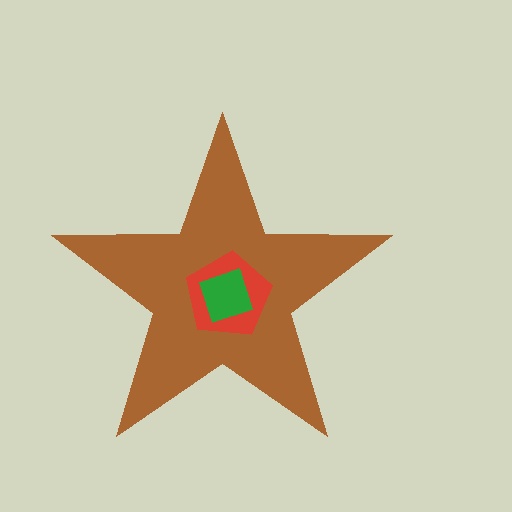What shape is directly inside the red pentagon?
The green square.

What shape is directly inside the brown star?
The red pentagon.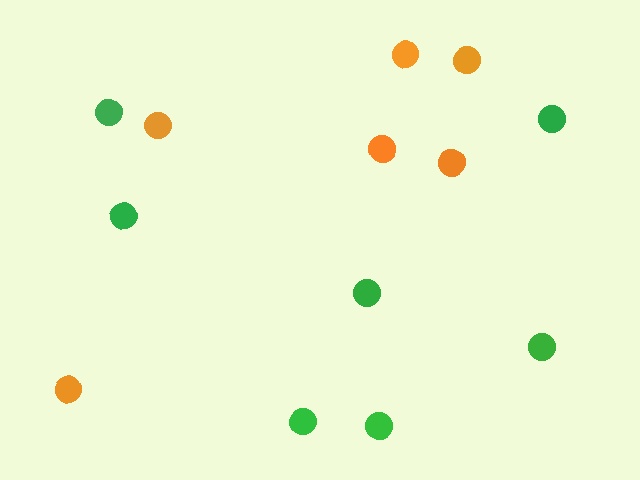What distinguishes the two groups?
There are 2 groups: one group of orange circles (6) and one group of green circles (7).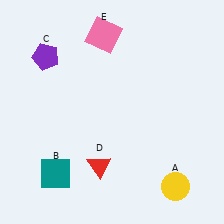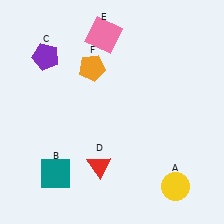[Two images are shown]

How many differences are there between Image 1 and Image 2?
There is 1 difference between the two images.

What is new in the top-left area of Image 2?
An orange pentagon (F) was added in the top-left area of Image 2.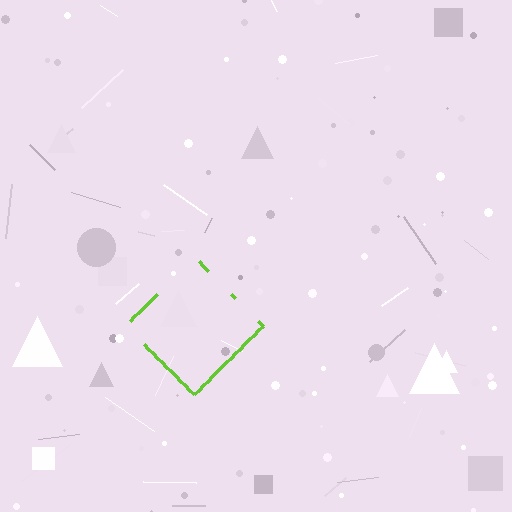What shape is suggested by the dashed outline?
The dashed outline suggests a diamond.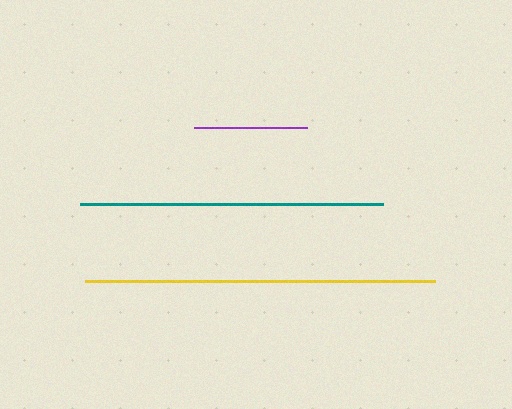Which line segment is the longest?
The yellow line is the longest at approximately 350 pixels.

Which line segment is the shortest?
The purple line is the shortest at approximately 112 pixels.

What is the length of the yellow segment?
The yellow segment is approximately 350 pixels long.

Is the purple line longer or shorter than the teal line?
The teal line is longer than the purple line.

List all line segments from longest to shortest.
From longest to shortest: yellow, teal, purple.